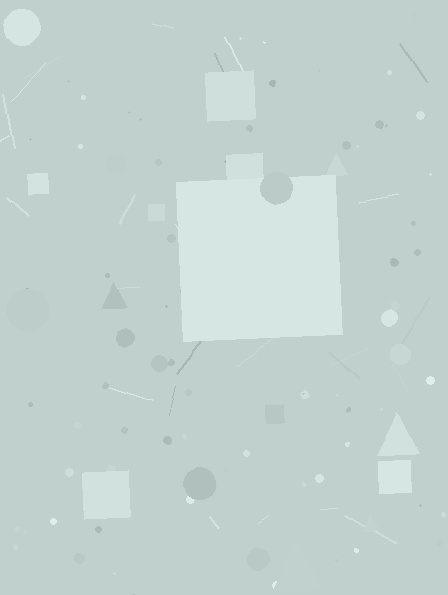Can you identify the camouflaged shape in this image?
The camouflaged shape is a square.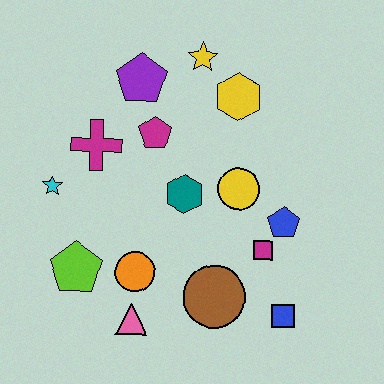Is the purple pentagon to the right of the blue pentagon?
No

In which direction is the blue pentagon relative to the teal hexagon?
The blue pentagon is to the right of the teal hexagon.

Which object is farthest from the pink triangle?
The yellow star is farthest from the pink triangle.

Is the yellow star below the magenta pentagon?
No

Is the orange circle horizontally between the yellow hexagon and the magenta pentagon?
No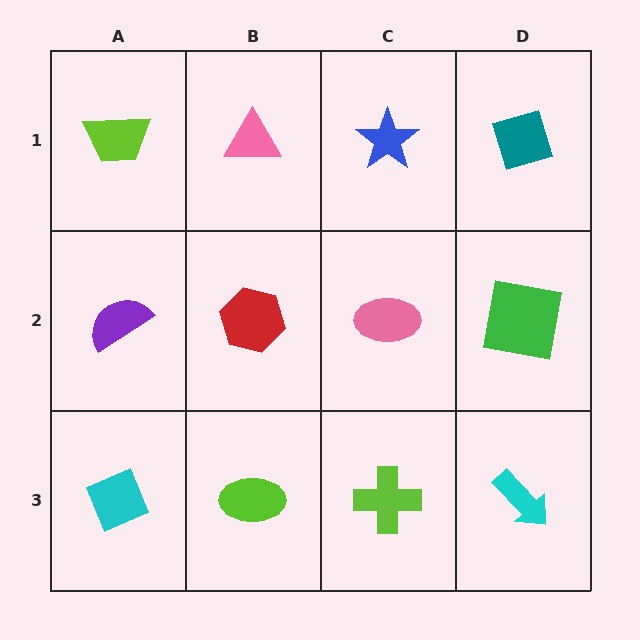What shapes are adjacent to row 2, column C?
A blue star (row 1, column C), a lime cross (row 3, column C), a red hexagon (row 2, column B), a green square (row 2, column D).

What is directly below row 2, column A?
A cyan diamond.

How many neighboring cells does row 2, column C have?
4.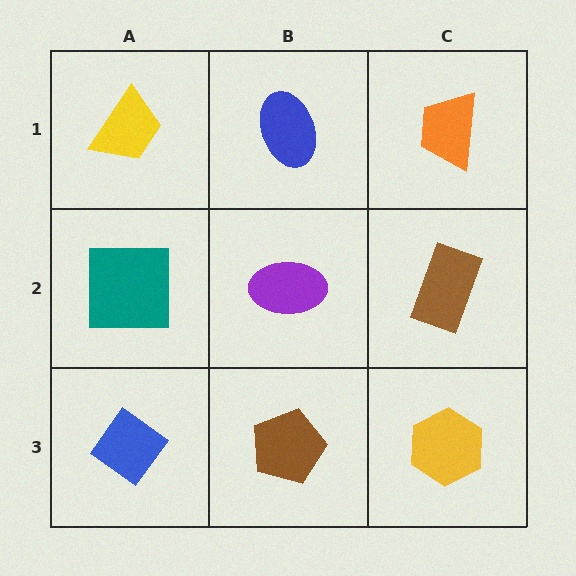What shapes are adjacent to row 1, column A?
A teal square (row 2, column A), a blue ellipse (row 1, column B).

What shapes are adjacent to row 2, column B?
A blue ellipse (row 1, column B), a brown pentagon (row 3, column B), a teal square (row 2, column A), a brown rectangle (row 2, column C).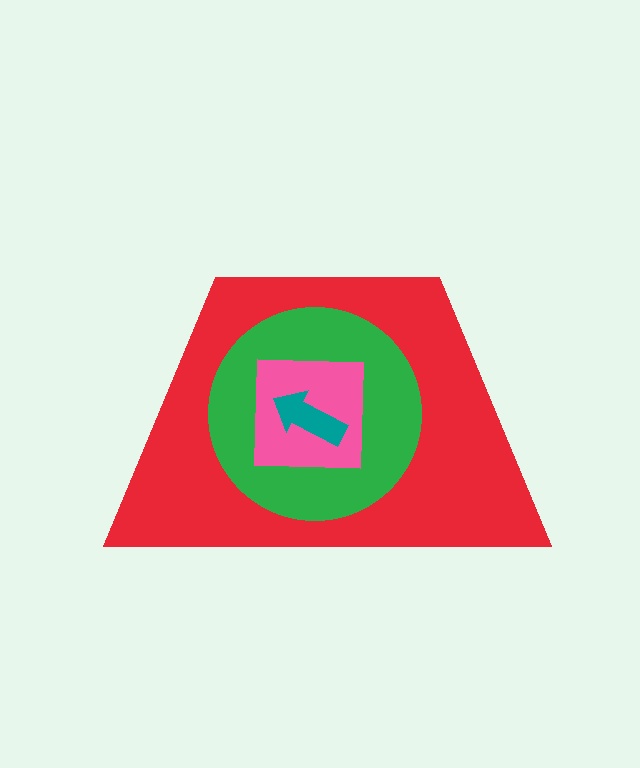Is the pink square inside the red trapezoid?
Yes.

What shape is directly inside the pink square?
The teal arrow.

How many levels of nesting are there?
4.